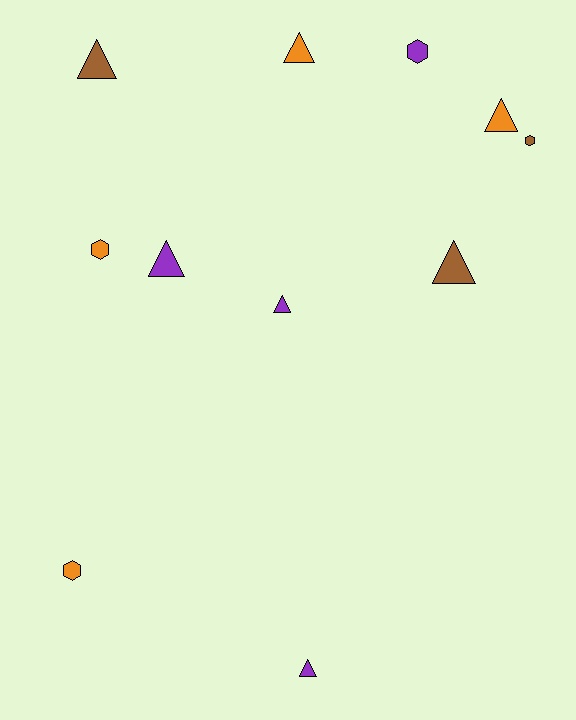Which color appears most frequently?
Purple, with 4 objects.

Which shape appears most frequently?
Triangle, with 7 objects.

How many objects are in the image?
There are 11 objects.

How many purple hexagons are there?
There is 1 purple hexagon.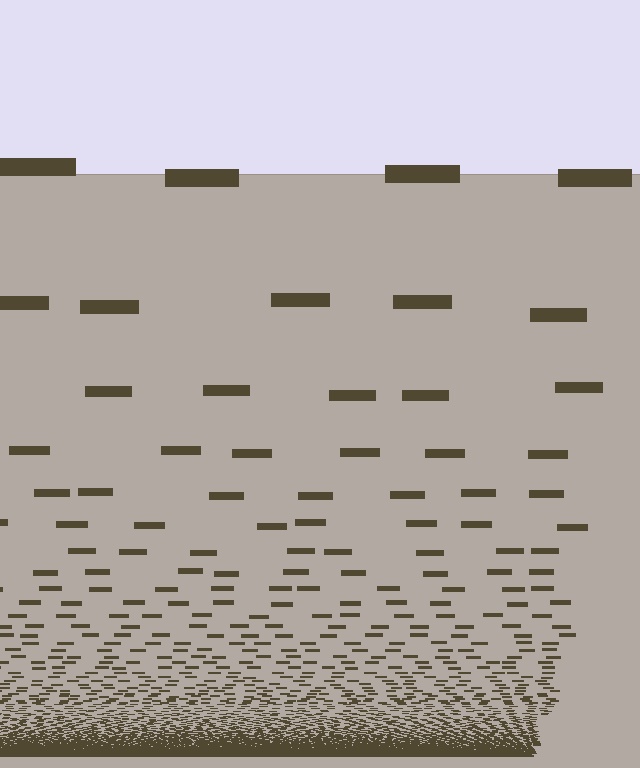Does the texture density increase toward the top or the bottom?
Density increases toward the bottom.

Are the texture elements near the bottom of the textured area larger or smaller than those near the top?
Smaller. The gradient is inverted — elements near the bottom are smaller and denser.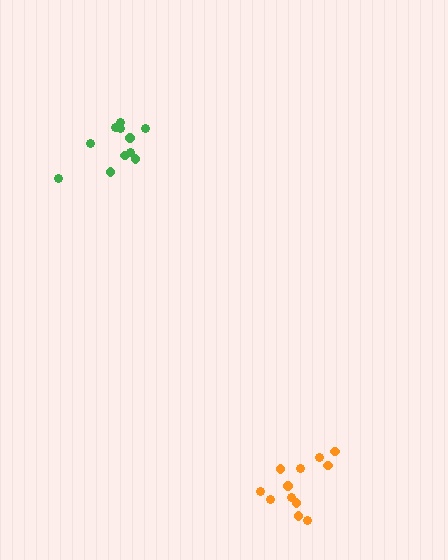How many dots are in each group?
Group 1: 11 dots, Group 2: 12 dots (23 total).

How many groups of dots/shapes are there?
There are 2 groups.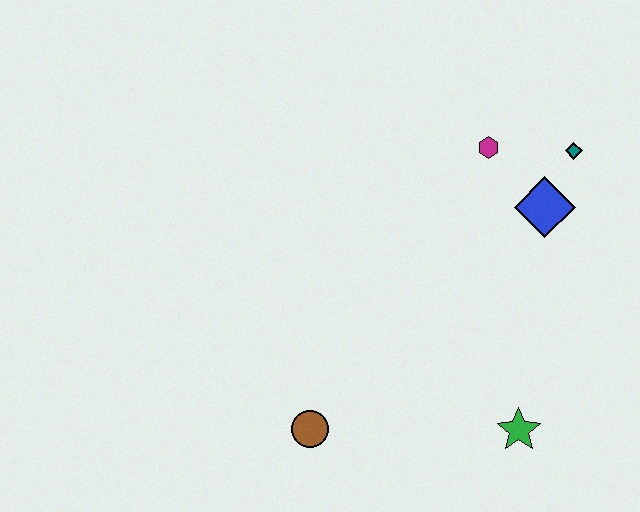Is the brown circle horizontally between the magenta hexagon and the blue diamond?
No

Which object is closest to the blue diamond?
The teal diamond is closest to the blue diamond.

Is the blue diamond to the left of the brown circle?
No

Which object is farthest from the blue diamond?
The brown circle is farthest from the blue diamond.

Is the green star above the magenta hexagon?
No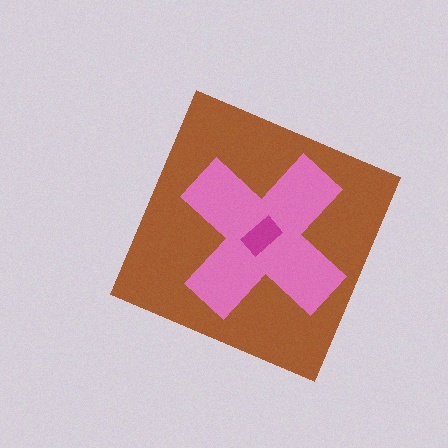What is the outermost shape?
The brown diamond.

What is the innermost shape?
The magenta rectangle.